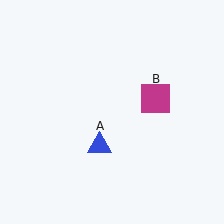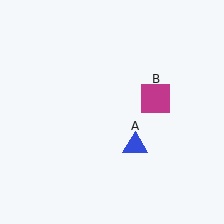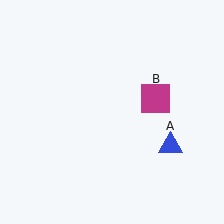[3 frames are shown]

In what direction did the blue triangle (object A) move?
The blue triangle (object A) moved right.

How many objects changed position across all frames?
1 object changed position: blue triangle (object A).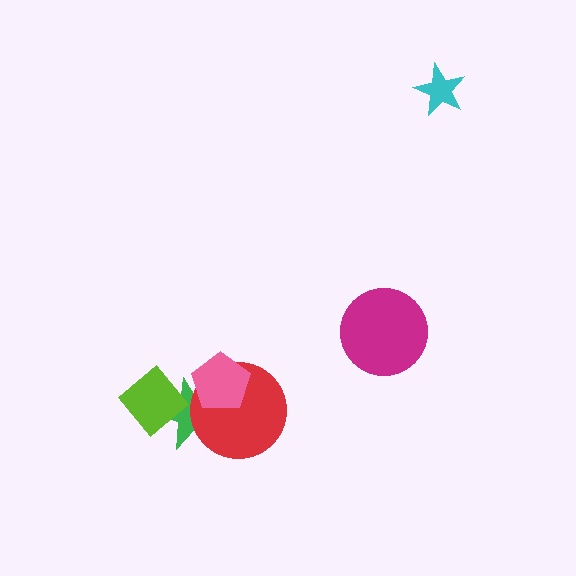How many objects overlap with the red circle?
2 objects overlap with the red circle.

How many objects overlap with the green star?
3 objects overlap with the green star.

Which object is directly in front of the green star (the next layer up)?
The red circle is directly in front of the green star.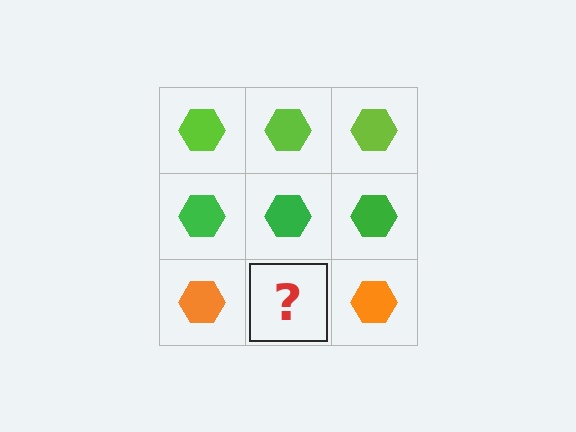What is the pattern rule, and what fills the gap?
The rule is that each row has a consistent color. The gap should be filled with an orange hexagon.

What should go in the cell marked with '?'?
The missing cell should contain an orange hexagon.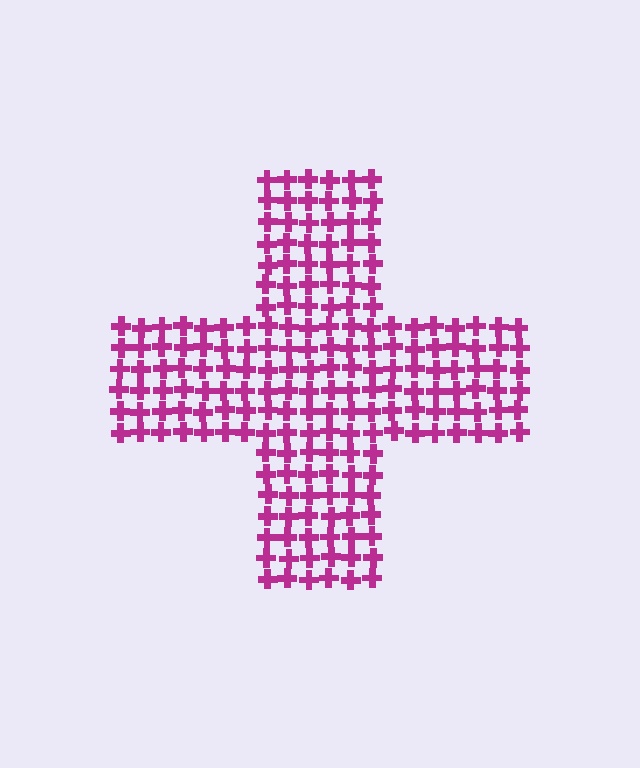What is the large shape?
The large shape is a cross.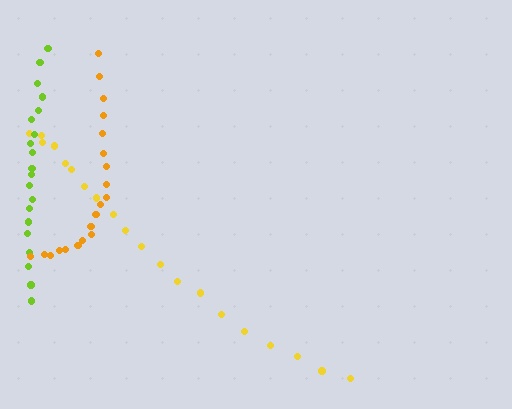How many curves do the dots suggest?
There are 3 distinct paths.